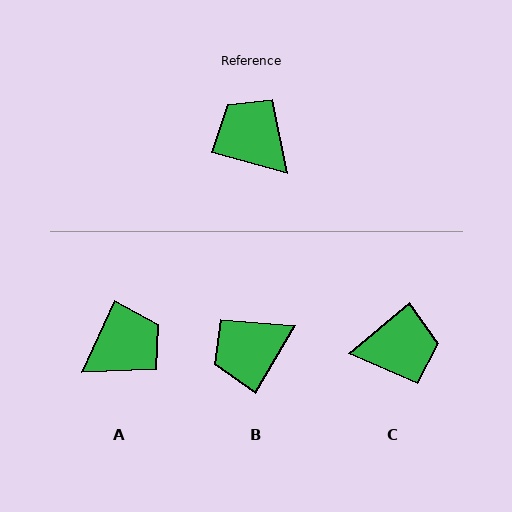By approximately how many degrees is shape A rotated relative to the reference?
Approximately 99 degrees clockwise.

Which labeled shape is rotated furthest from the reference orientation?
C, about 125 degrees away.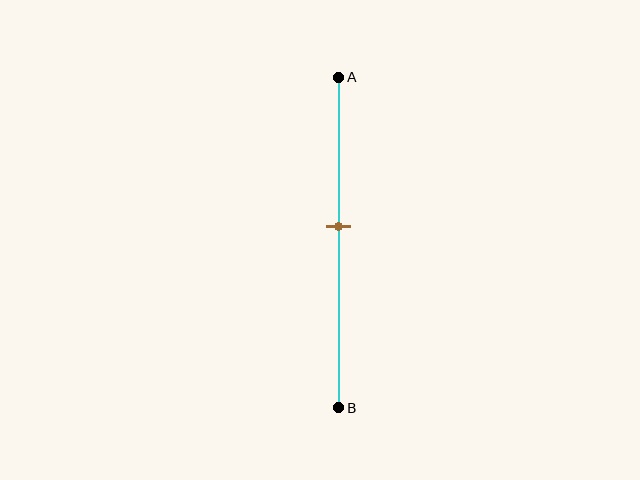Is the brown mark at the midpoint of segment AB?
No, the mark is at about 45% from A, not at the 50% midpoint.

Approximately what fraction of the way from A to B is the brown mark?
The brown mark is approximately 45% of the way from A to B.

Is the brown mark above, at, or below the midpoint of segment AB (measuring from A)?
The brown mark is above the midpoint of segment AB.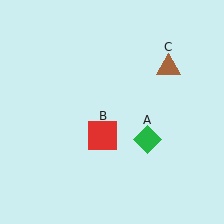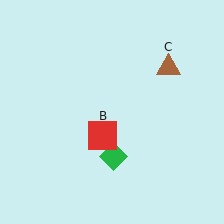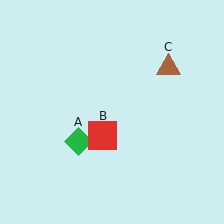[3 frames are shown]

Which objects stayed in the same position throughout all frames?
Red square (object B) and brown triangle (object C) remained stationary.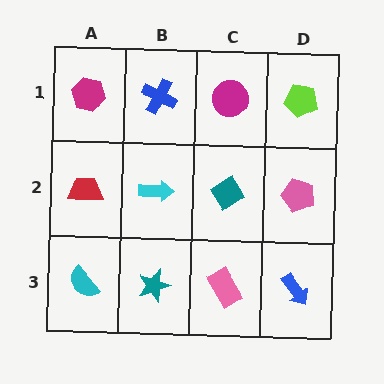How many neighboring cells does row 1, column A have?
2.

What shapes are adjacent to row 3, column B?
A cyan arrow (row 2, column B), a cyan semicircle (row 3, column A), a pink rectangle (row 3, column C).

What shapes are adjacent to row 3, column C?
A teal diamond (row 2, column C), a teal star (row 3, column B), a blue arrow (row 3, column D).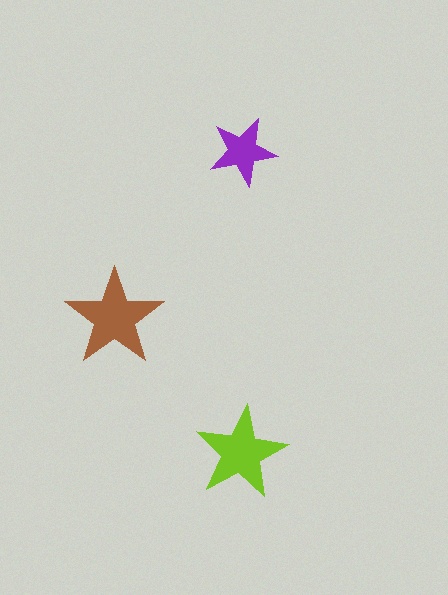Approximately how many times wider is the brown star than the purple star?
About 1.5 times wider.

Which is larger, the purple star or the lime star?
The lime one.